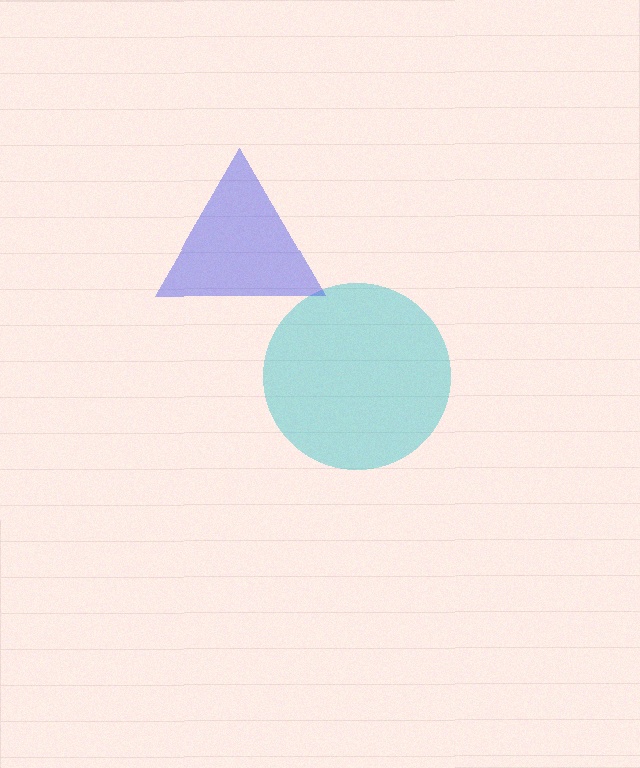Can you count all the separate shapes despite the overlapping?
Yes, there are 2 separate shapes.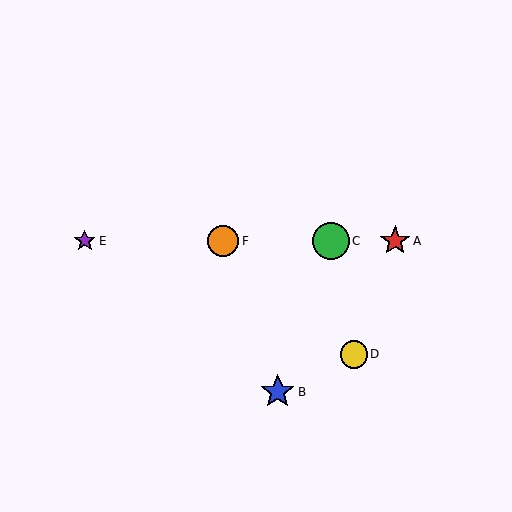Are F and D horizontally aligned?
No, F is at y≈241 and D is at y≈354.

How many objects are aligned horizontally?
4 objects (A, C, E, F) are aligned horizontally.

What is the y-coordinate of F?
Object F is at y≈241.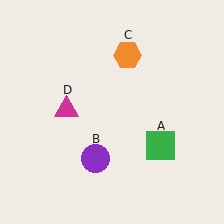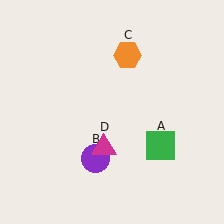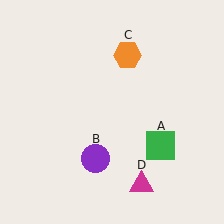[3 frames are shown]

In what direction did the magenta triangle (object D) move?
The magenta triangle (object D) moved down and to the right.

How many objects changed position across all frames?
1 object changed position: magenta triangle (object D).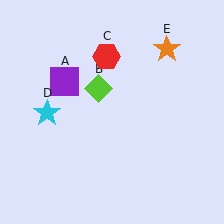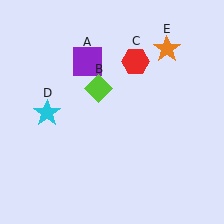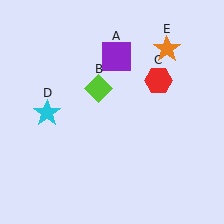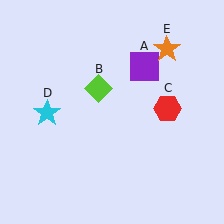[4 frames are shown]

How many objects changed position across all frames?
2 objects changed position: purple square (object A), red hexagon (object C).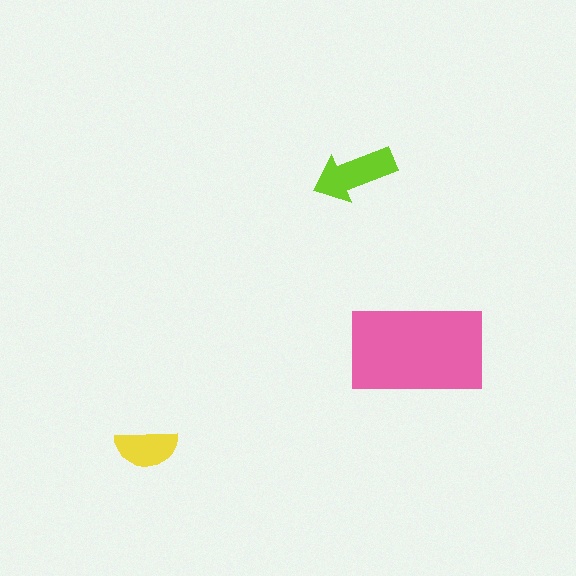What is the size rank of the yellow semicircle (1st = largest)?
3rd.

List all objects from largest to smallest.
The pink rectangle, the lime arrow, the yellow semicircle.